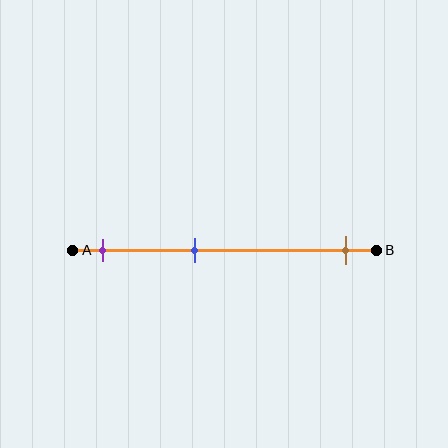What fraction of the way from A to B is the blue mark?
The blue mark is approximately 40% (0.4) of the way from A to B.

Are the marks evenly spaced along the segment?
No, the marks are not evenly spaced.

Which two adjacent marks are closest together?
The purple and blue marks are the closest adjacent pair.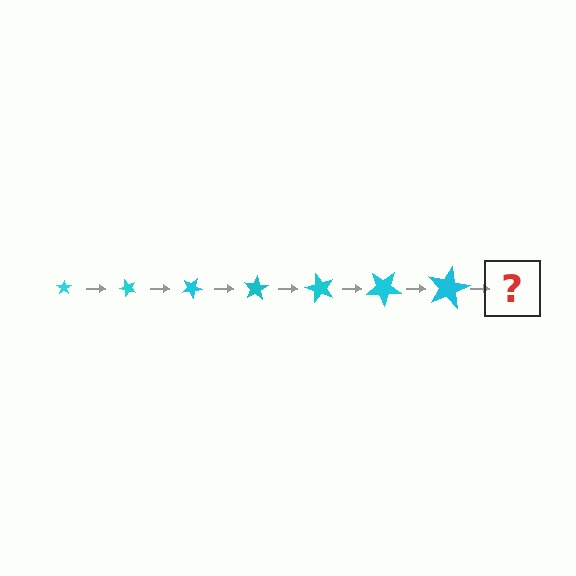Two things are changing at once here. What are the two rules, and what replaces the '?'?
The two rules are that the star grows larger each step and it rotates 50 degrees each step. The '?' should be a star, larger than the previous one and rotated 350 degrees from the start.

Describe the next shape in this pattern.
It should be a star, larger than the previous one and rotated 350 degrees from the start.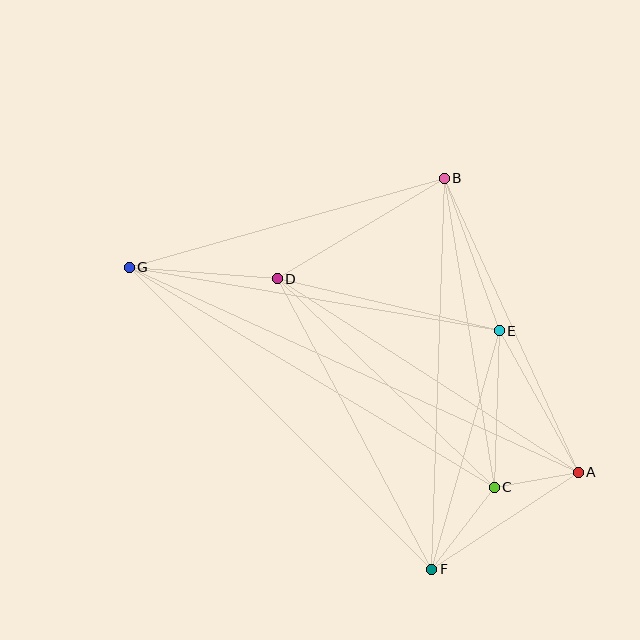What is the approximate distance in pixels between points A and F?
The distance between A and F is approximately 176 pixels.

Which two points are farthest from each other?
Points A and G are farthest from each other.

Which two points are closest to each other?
Points A and C are closest to each other.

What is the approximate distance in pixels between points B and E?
The distance between B and E is approximately 162 pixels.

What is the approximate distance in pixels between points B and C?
The distance between B and C is approximately 313 pixels.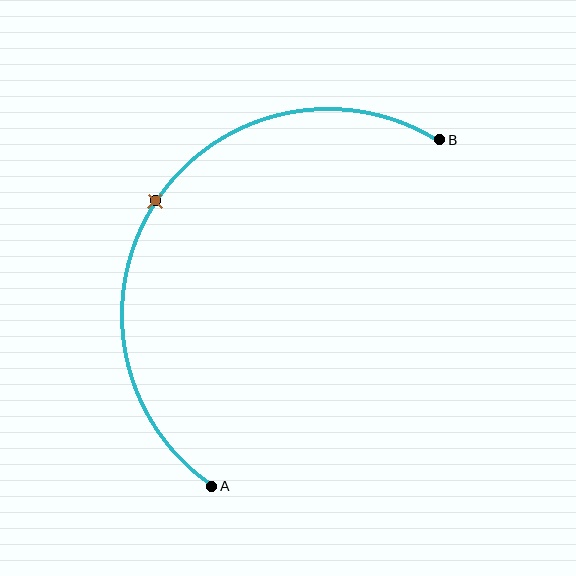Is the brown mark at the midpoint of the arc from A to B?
Yes. The brown mark lies on the arc at equal arc-length from both A and B — it is the arc midpoint.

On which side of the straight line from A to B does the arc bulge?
The arc bulges to the left of the straight line connecting A and B.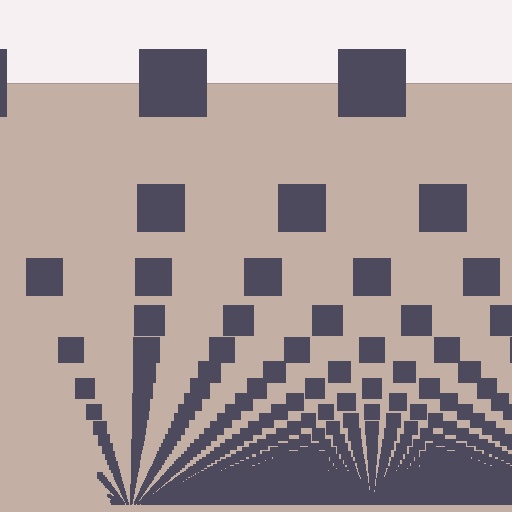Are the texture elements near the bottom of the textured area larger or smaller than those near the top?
Smaller. The gradient is inverted — elements near the bottom are smaller and denser.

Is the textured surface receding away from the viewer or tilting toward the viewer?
The surface appears to tilt toward the viewer. Texture elements get larger and sparser toward the top.